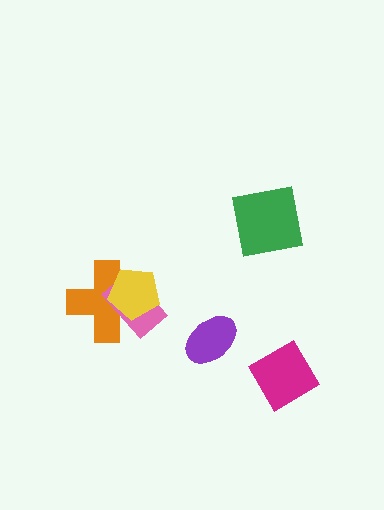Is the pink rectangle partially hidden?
Yes, it is partially covered by another shape.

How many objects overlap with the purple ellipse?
0 objects overlap with the purple ellipse.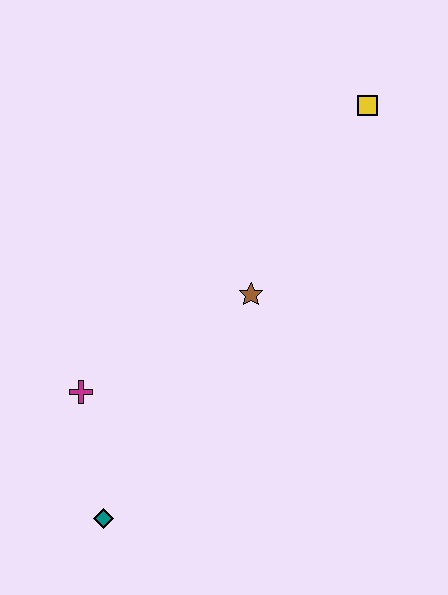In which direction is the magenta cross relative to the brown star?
The magenta cross is to the left of the brown star.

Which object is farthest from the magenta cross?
The yellow square is farthest from the magenta cross.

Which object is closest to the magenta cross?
The teal diamond is closest to the magenta cross.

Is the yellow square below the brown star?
No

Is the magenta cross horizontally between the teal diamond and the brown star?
No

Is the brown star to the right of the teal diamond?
Yes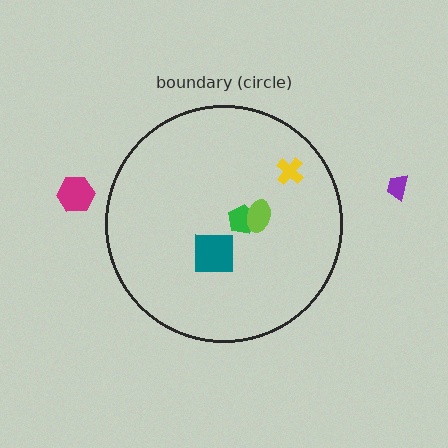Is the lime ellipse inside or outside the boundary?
Inside.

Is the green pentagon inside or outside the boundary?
Inside.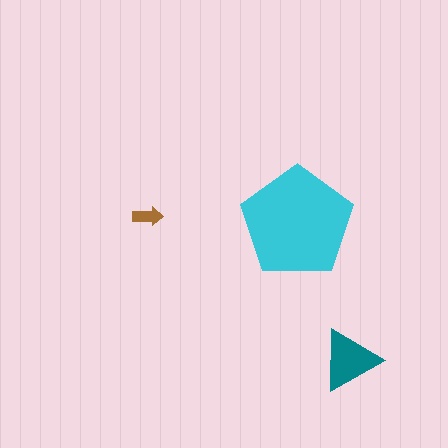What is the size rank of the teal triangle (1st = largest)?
2nd.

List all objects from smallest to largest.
The brown arrow, the teal triangle, the cyan pentagon.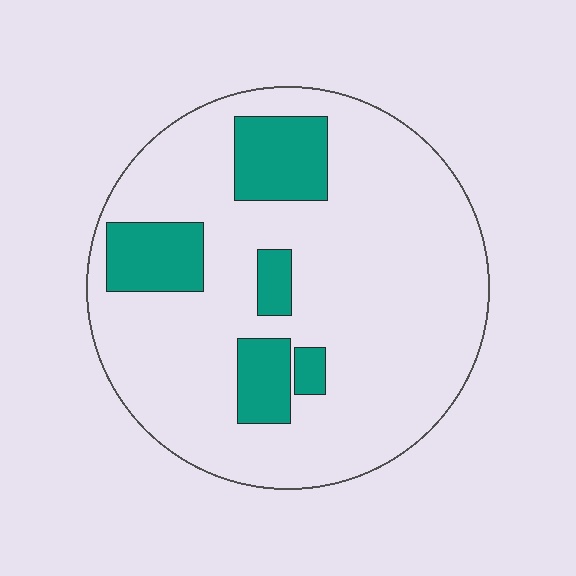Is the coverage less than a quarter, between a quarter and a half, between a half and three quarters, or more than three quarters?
Less than a quarter.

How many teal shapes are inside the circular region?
5.